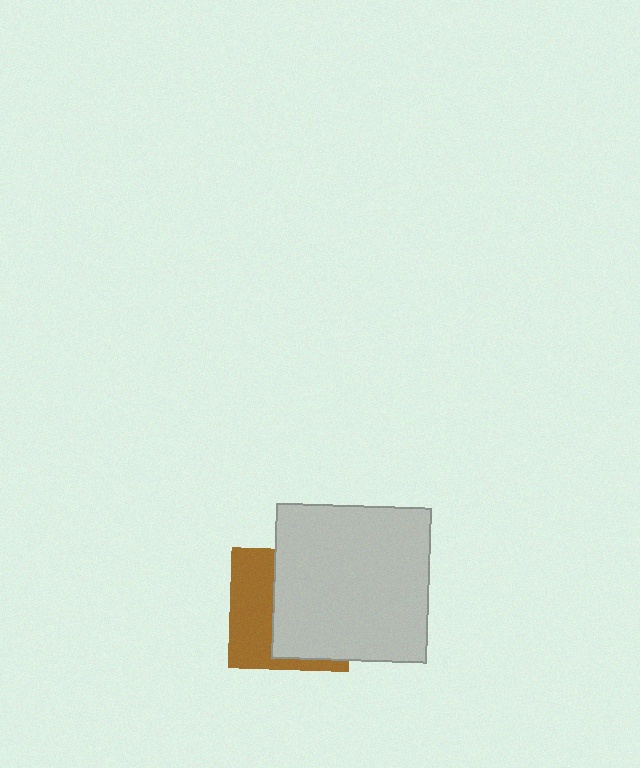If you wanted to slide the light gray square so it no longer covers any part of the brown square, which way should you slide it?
Slide it right — that is the most direct way to separate the two shapes.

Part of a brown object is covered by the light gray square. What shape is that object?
It is a square.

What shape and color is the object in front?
The object in front is a light gray square.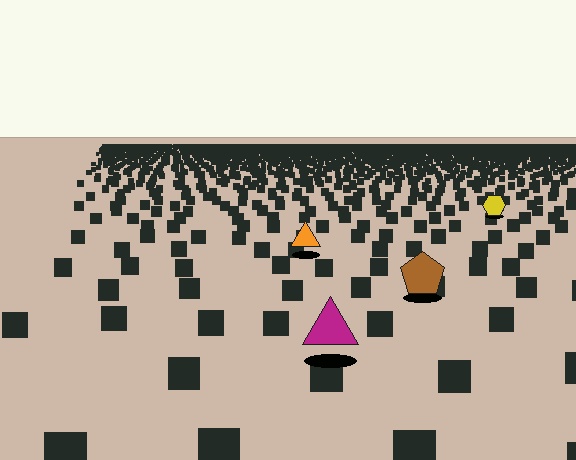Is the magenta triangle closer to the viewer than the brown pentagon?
Yes. The magenta triangle is closer — you can tell from the texture gradient: the ground texture is coarser near it.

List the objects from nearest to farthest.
From nearest to farthest: the magenta triangle, the brown pentagon, the orange triangle, the yellow hexagon.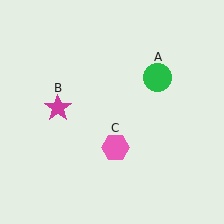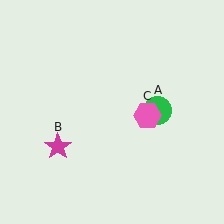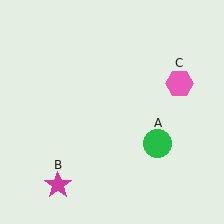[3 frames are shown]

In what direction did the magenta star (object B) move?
The magenta star (object B) moved down.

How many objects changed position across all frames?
3 objects changed position: green circle (object A), magenta star (object B), pink hexagon (object C).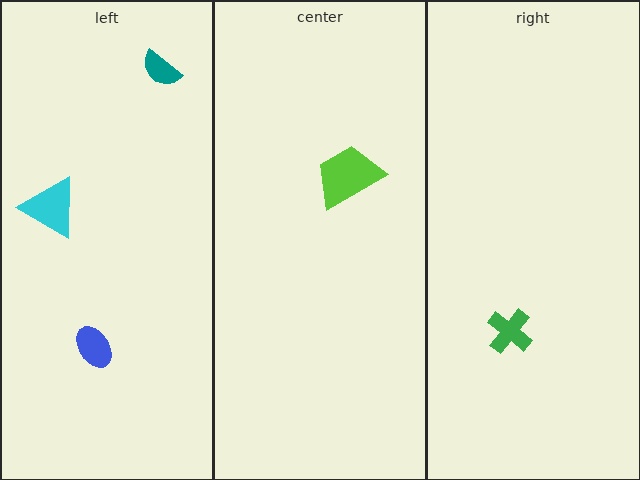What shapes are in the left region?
The blue ellipse, the teal semicircle, the cyan triangle.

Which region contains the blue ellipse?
The left region.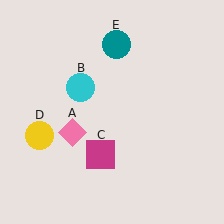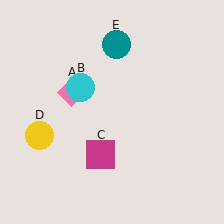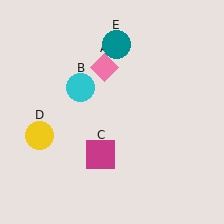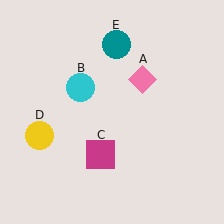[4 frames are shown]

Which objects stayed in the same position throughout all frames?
Cyan circle (object B) and magenta square (object C) and yellow circle (object D) and teal circle (object E) remained stationary.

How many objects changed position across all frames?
1 object changed position: pink diamond (object A).